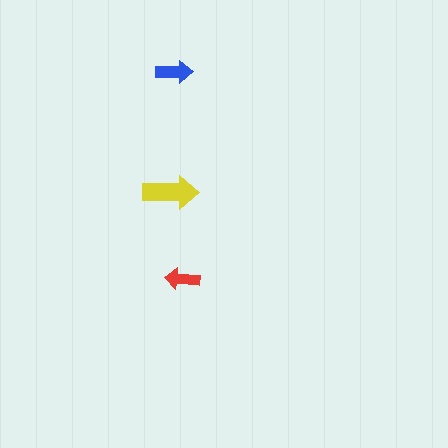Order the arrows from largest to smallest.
the yellow one, the blue one, the red one.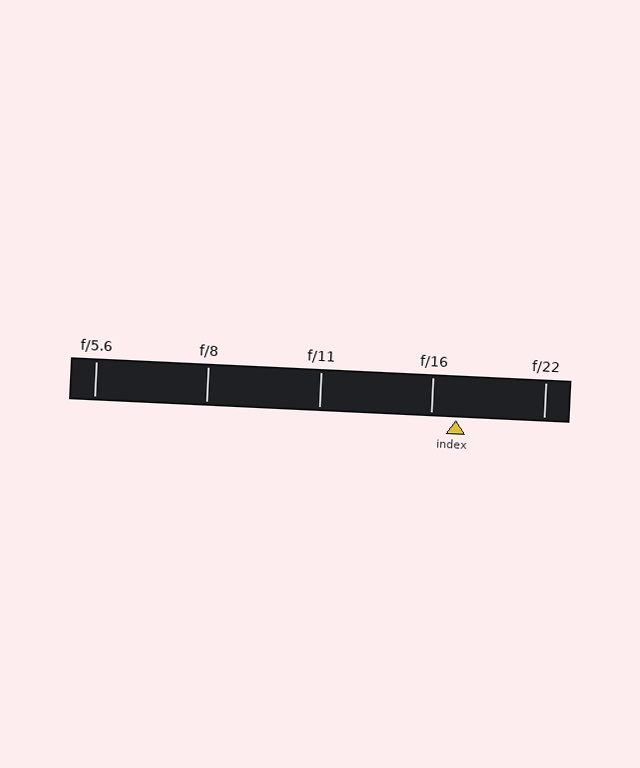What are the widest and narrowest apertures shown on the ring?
The widest aperture shown is f/5.6 and the narrowest is f/22.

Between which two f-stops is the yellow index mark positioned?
The index mark is between f/16 and f/22.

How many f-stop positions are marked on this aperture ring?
There are 5 f-stop positions marked.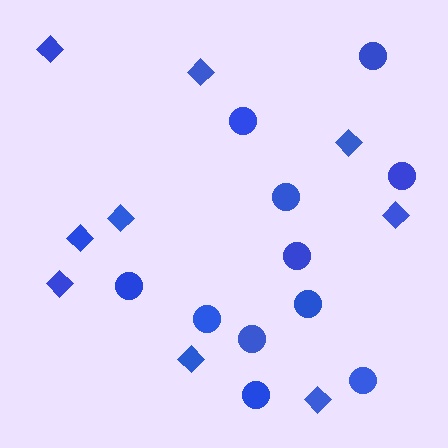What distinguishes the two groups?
There are 2 groups: one group of circles (11) and one group of diamonds (9).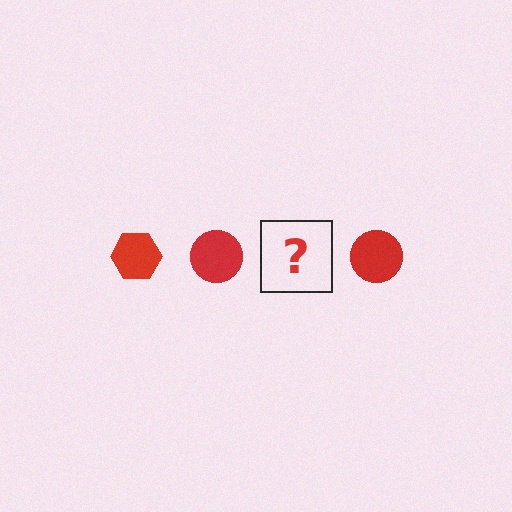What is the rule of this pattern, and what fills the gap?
The rule is that the pattern cycles through hexagon, circle shapes in red. The gap should be filled with a red hexagon.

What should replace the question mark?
The question mark should be replaced with a red hexagon.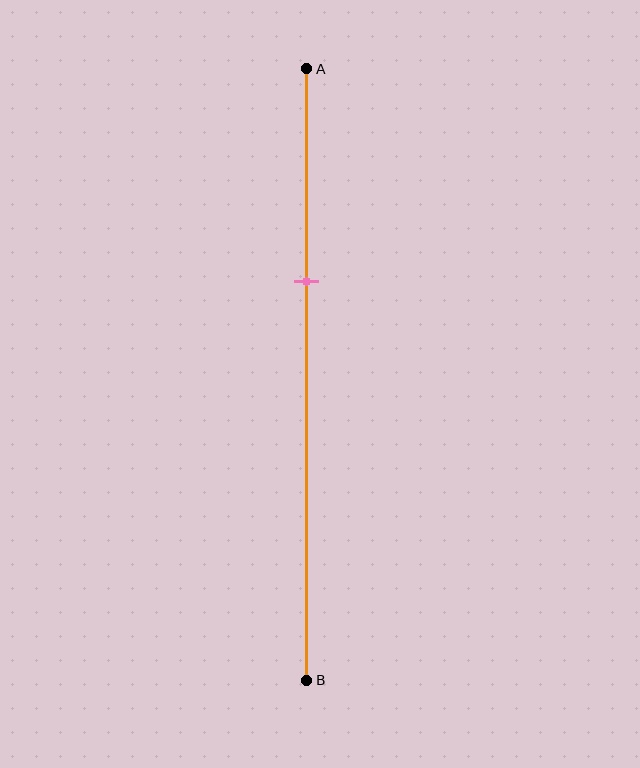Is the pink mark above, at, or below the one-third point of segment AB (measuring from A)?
The pink mark is approximately at the one-third point of segment AB.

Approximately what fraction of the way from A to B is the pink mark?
The pink mark is approximately 35% of the way from A to B.